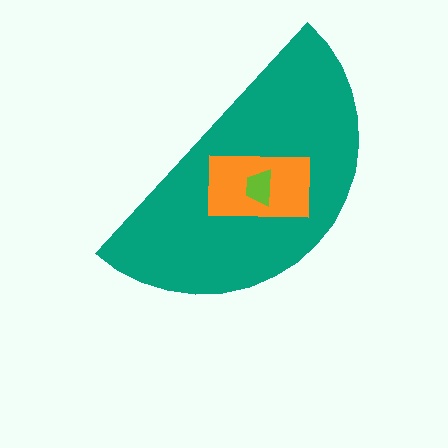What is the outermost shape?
The teal semicircle.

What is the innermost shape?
The lime trapezoid.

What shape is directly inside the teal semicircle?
The orange rectangle.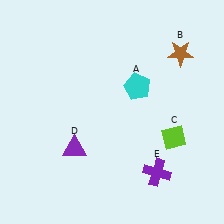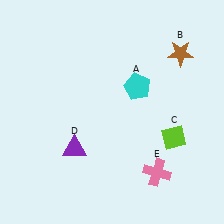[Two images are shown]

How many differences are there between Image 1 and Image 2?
There is 1 difference between the two images.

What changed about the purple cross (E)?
In Image 1, E is purple. In Image 2, it changed to pink.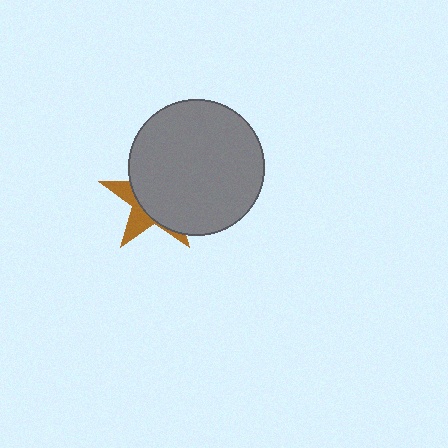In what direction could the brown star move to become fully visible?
The brown star could move toward the lower-left. That would shift it out from behind the gray circle entirely.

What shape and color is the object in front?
The object in front is a gray circle.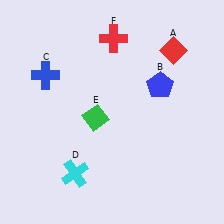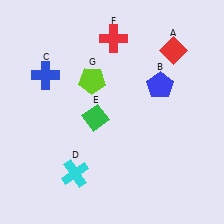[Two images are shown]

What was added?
A lime pentagon (G) was added in Image 2.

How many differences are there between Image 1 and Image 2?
There is 1 difference between the two images.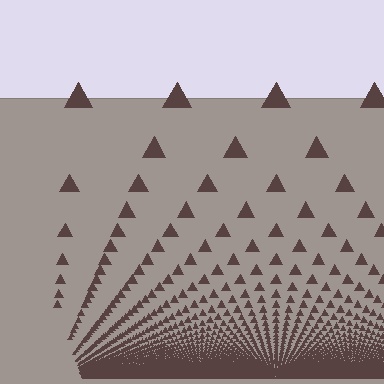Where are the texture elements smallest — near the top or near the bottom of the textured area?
Near the bottom.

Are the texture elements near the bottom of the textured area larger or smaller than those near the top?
Smaller. The gradient is inverted — elements near the bottom are smaller and denser.